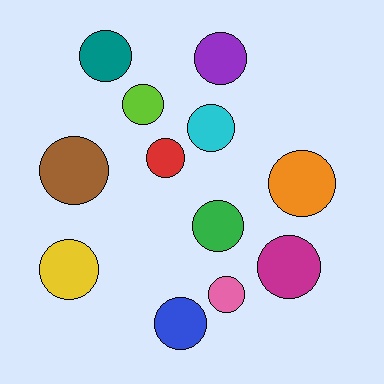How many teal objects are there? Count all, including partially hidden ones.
There is 1 teal object.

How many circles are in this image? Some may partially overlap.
There are 12 circles.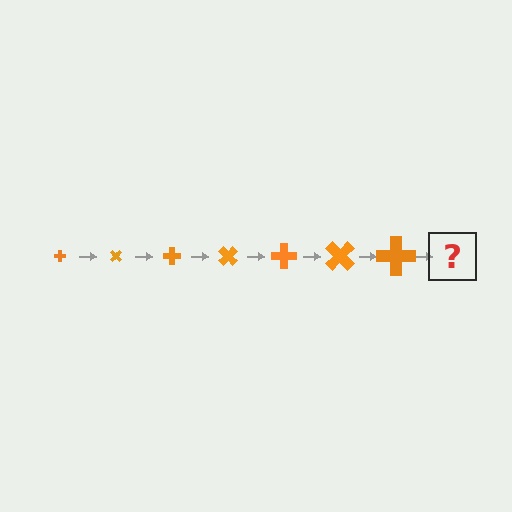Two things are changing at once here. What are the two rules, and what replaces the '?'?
The two rules are that the cross grows larger each step and it rotates 45 degrees each step. The '?' should be a cross, larger than the previous one and rotated 315 degrees from the start.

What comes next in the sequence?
The next element should be a cross, larger than the previous one and rotated 315 degrees from the start.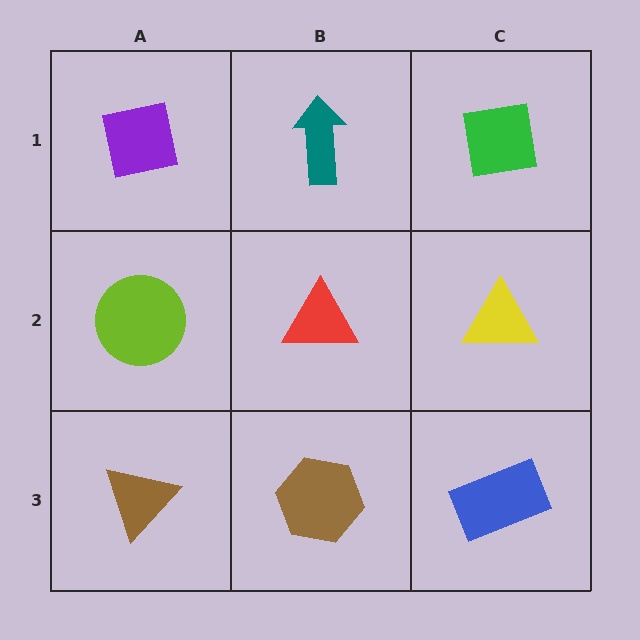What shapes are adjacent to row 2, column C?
A green square (row 1, column C), a blue rectangle (row 3, column C), a red triangle (row 2, column B).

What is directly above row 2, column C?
A green square.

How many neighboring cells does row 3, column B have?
3.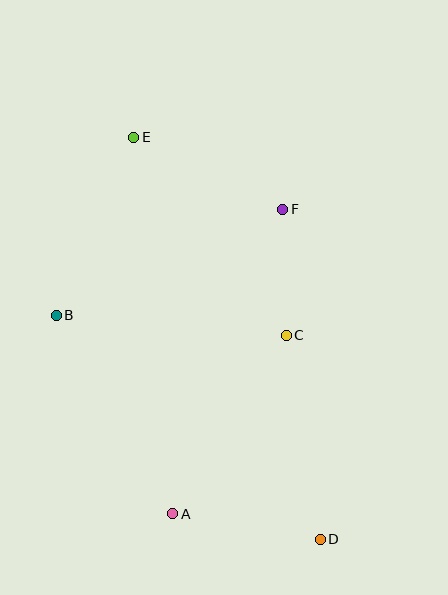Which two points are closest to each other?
Points C and F are closest to each other.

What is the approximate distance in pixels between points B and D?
The distance between B and D is approximately 346 pixels.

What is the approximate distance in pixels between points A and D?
The distance between A and D is approximately 150 pixels.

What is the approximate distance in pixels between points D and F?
The distance between D and F is approximately 332 pixels.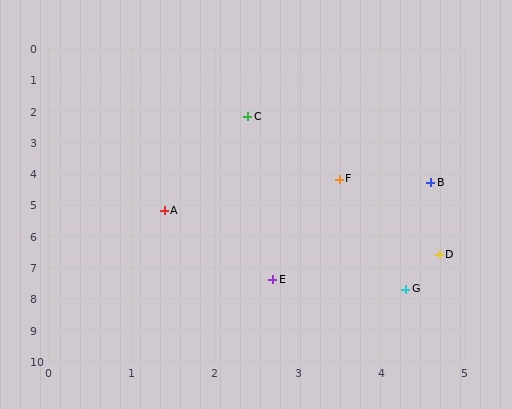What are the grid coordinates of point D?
Point D is at approximately (4.7, 6.6).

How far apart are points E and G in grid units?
Points E and G are about 1.6 grid units apart.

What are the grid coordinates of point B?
Point B is at approximately (4.6, 4.3).